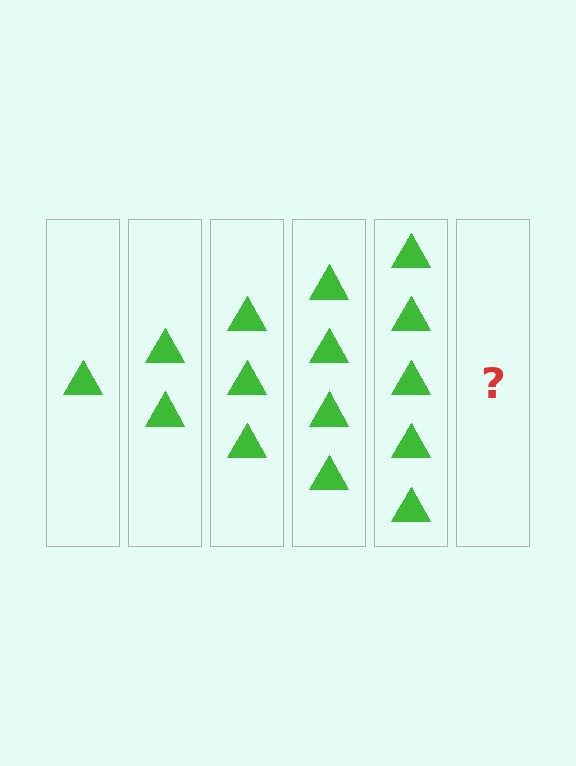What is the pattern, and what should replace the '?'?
The pattern is that each step adds one more triangle. The '?' should be 6 triangles.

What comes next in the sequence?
The next element should be 6 triangles.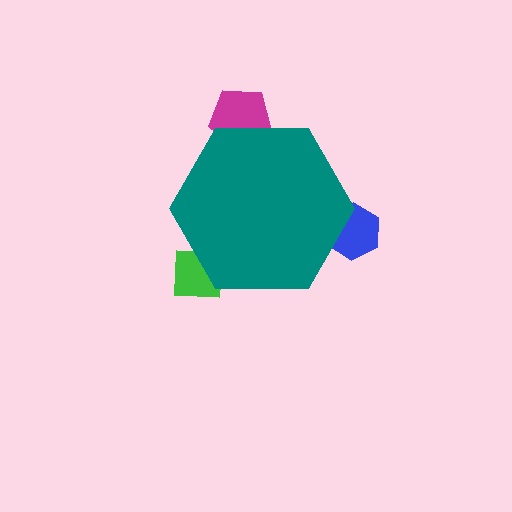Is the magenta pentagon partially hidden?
Yes, the magenta pentagon is partially hidden behind the teal hexagon.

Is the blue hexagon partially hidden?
Yes, the blue hexagon is partially hidden behind the teal hexagon.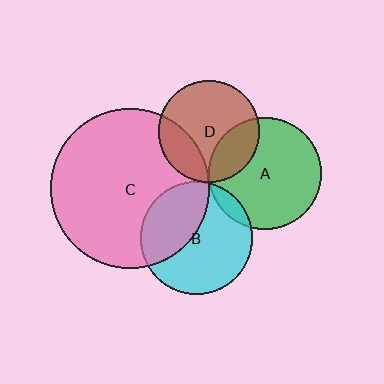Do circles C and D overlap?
Yes.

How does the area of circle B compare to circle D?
Approximately 1.2 times.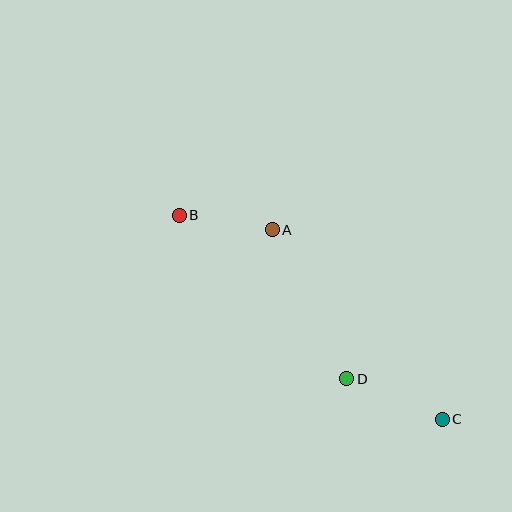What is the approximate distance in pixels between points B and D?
The distance between B and D is approximately 234 pixels.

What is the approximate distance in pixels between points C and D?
The distance between C and D is approximately 104 pixels.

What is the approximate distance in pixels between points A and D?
The distance between A and D is approximately 167 pixels.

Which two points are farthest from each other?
Points B and C are farthest from each other.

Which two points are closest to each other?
Points A and B are closest to each other.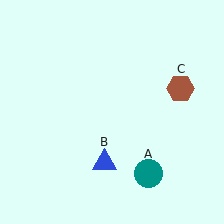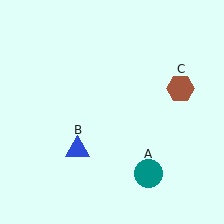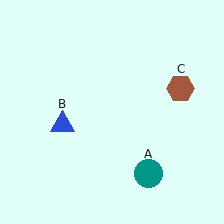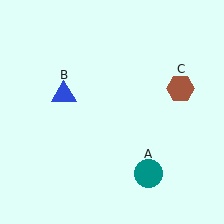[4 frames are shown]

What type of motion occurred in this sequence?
The blue triangle (object B) rotated clockwise around the center of the scene.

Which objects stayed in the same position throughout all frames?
Teal circle (object A) and brown hexagon (object C) remained stationary.